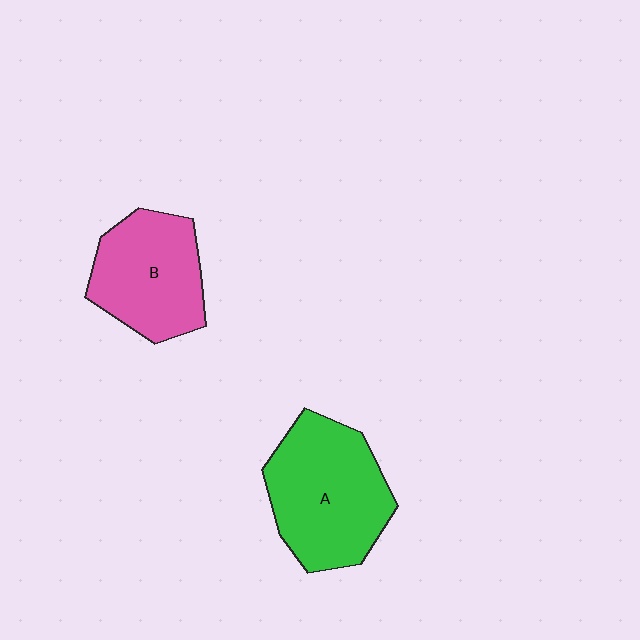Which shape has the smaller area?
Shape B (pink).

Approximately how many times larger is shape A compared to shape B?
Approximately 1.2 times.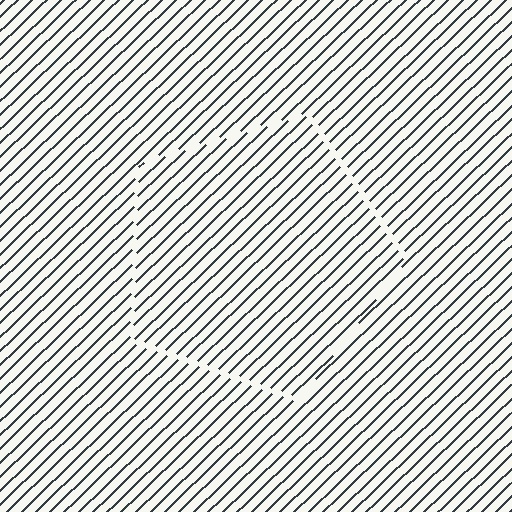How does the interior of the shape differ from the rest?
The interior of the shape contains the same grating, shifted by half a period — the contour is defined by the phase discontinuity where line-ends from the inner and outer gratings abut.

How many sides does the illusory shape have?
5 sides — the line-ends trace a pentagon.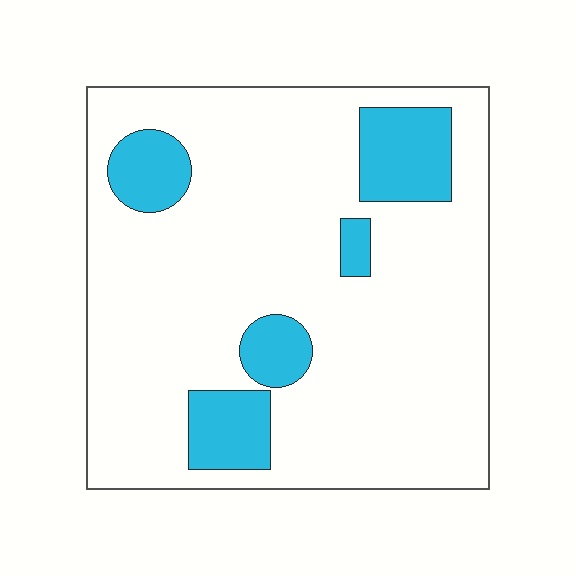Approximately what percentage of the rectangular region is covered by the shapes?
Approximately 15%.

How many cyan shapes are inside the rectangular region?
5.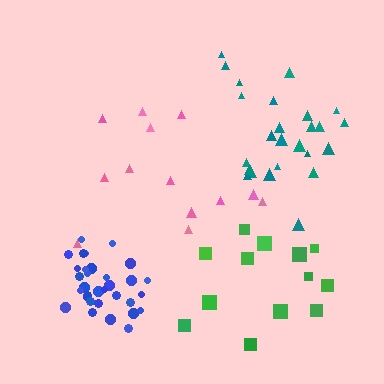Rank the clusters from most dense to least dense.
blue, teal, green, pink.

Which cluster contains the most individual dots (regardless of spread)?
Blue (32).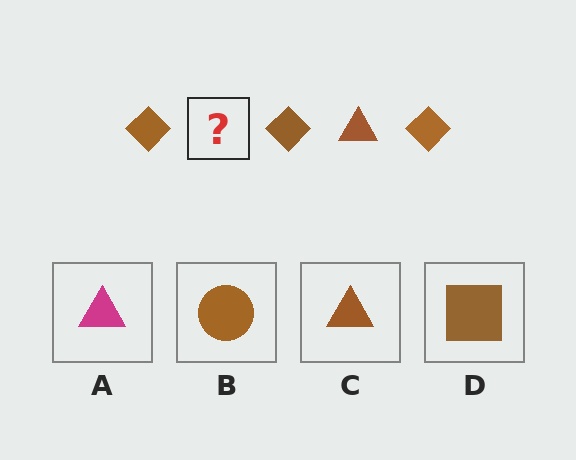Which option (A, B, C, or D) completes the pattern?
C.